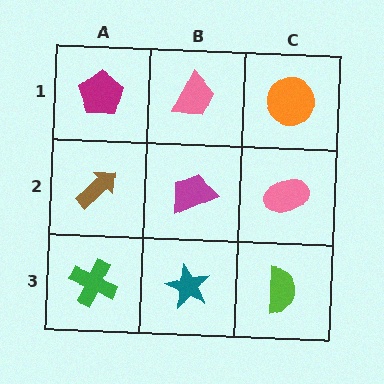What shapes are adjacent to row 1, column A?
A brown arrow (row 2, column A), a pink trapezoid (row 1, column B).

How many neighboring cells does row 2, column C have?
3.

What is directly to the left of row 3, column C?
A teal star.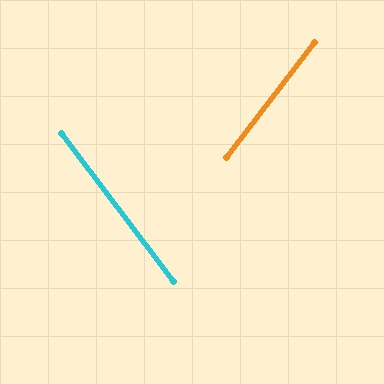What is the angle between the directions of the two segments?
Approximately 74 degrees.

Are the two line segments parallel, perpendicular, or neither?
Neither parallel nor perpendicular — they differ by about 74°.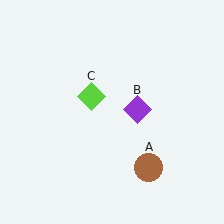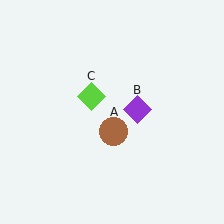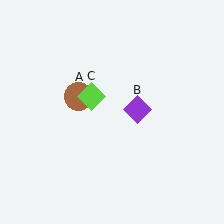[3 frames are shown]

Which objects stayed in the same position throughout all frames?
Purple diamond (object B) and lime diamond (object C) remained stationary.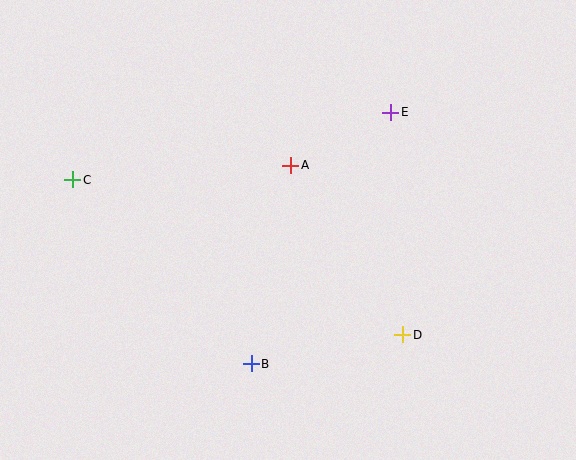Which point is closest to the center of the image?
Point A at (291, 165) is closest to the center.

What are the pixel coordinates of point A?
Point A is at (291, 165).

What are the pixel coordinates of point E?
Point E is at (391, 112).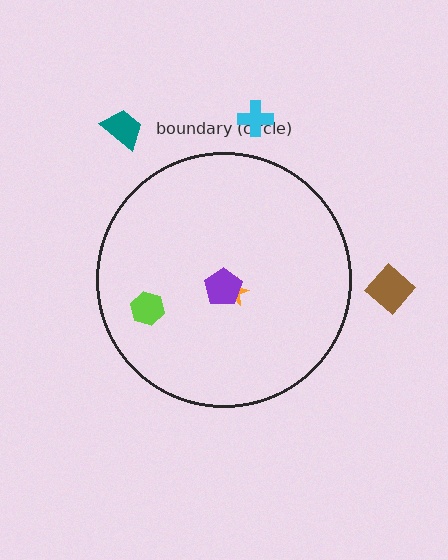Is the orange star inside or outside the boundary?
Inside.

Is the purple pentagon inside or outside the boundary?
Inside.